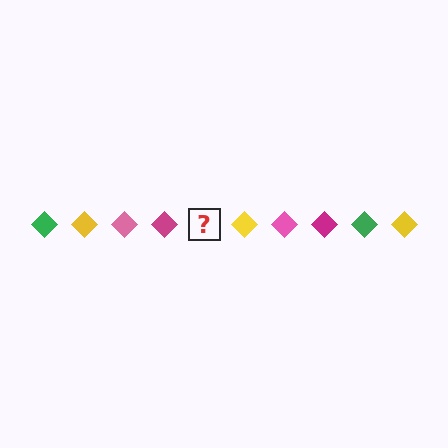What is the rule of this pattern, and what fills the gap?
The rule is that the pattern cycles through green, yellow, pink, magenta diamonds. The gap should be filled with a green diamond.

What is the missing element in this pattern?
The missing element is a green diamond.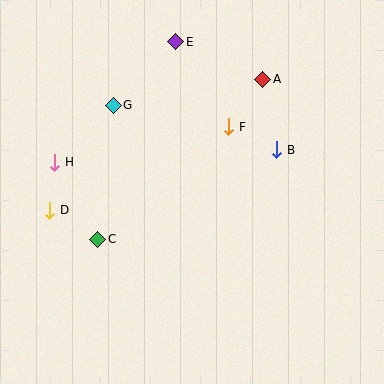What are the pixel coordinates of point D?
Point D is at (50, 210).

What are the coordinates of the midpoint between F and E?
The midpoint between F and E is at (202, 84).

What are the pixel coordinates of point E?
Point E is at (176, 42).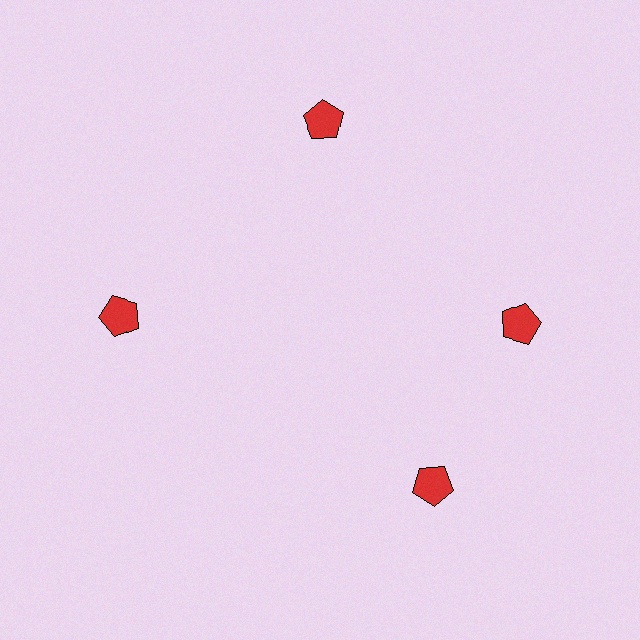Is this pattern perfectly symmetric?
No. The 4 red pentagons are arranged in a ring, but one element near the 6 o'clock position is rotated out of alignment along the ring, breaking the 4-fold rotational symmetry.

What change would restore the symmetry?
The symmetry would be restored by rotating it back into even spacing with its neighbors so that all 4 pentagons sit at equal angles and equal distance from the center.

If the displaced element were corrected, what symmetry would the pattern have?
It would have 4-fold rotational symmetry — the pattern would map onto itself every 90 degrees.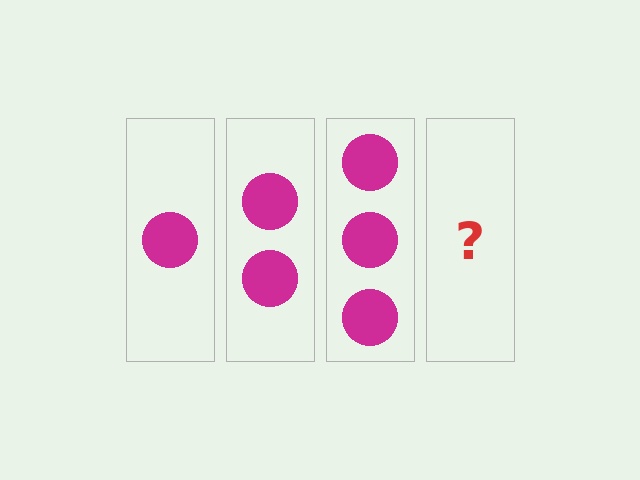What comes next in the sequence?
The next element should be 4 circles.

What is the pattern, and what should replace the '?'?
The pattern is that each step adds one more circle. The '?' should be 4 circles.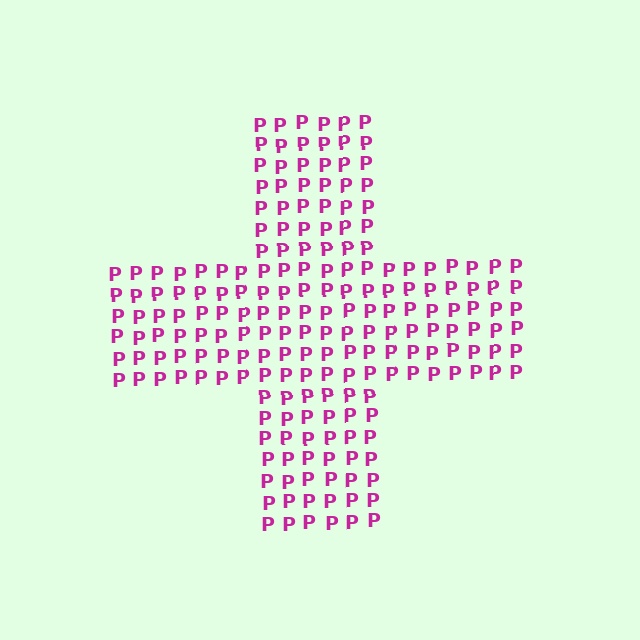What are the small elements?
The small elements are letter P's.